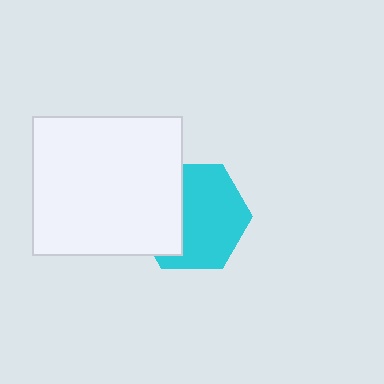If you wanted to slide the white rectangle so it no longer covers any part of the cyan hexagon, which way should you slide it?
Slide it left — that is the most direct way to separate the two shapes.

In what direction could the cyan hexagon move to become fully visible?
The cyan hexagon could move right. That would shift it out from behind the white rectangle entirely.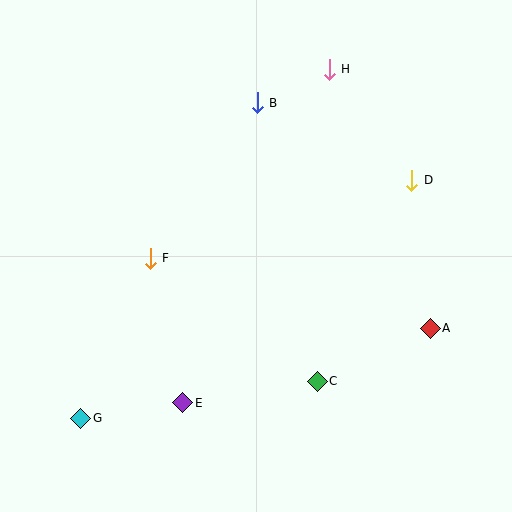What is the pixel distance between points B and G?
The distance between B and G is 362 pixels.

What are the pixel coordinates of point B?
Point B is at (257, 103).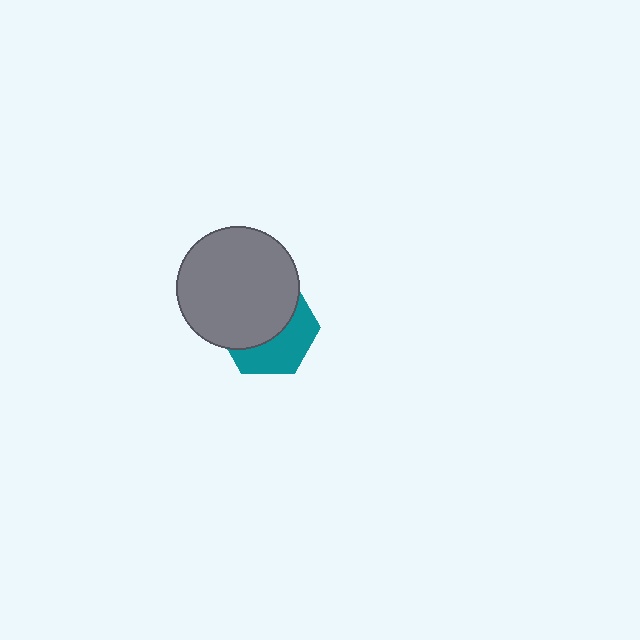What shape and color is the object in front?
The object in front is a gray circle.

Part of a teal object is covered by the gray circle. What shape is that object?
It is a hexagon.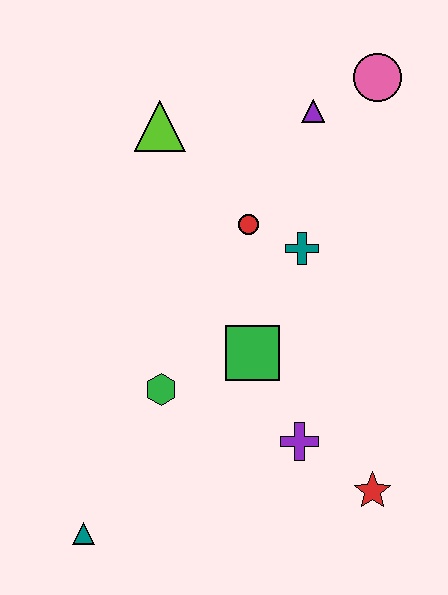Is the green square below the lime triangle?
Yes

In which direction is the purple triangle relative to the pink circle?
The purple triangle is to the left of the pink circle.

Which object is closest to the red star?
The purple cross is closest to the red star.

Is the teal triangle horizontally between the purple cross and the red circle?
No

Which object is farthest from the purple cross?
The pink circle is farthest from the purple cross.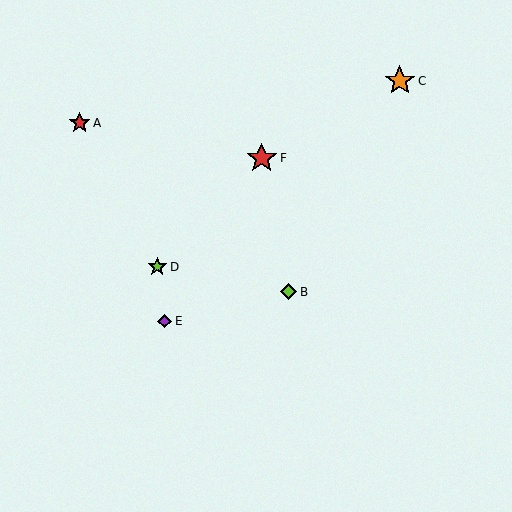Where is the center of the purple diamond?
The center of the purple diamond is at (165, 321).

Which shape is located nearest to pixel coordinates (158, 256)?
The lime star (labeled D) at (157, 267) is nearest to that location.